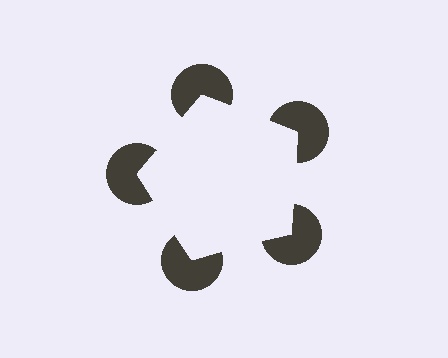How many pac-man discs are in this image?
There are 5 — one at each vertex of the illusory pentagon.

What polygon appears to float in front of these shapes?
An illusory pentagon — its edges are inferred from the aligned wedge cuts in the pac-man discs, not physically drawn.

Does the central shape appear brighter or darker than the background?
It typically appears slightly brighter than the background, even though no actual brightness change is drawn.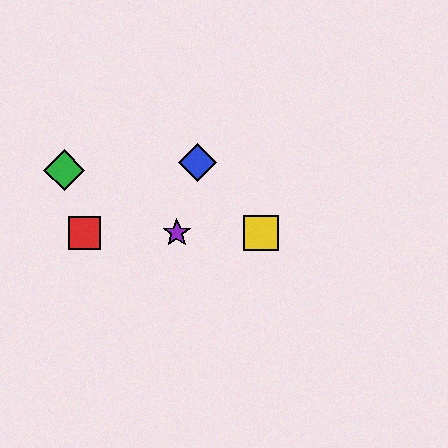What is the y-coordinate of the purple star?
The purple star is at y≈233.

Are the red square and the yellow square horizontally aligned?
Yes, both are at y≈233.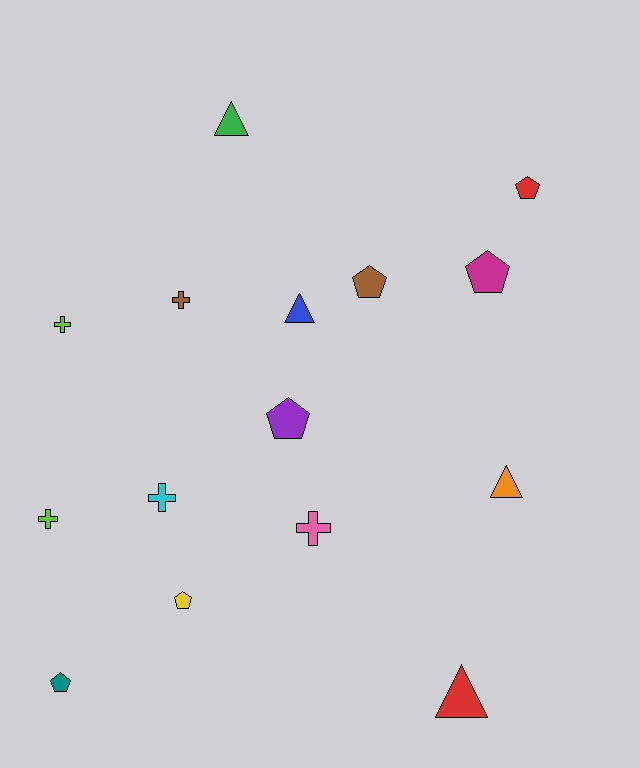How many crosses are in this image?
There are 5 crosses.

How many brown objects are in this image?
There are 2 brown objects.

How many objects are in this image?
There are 15 objects.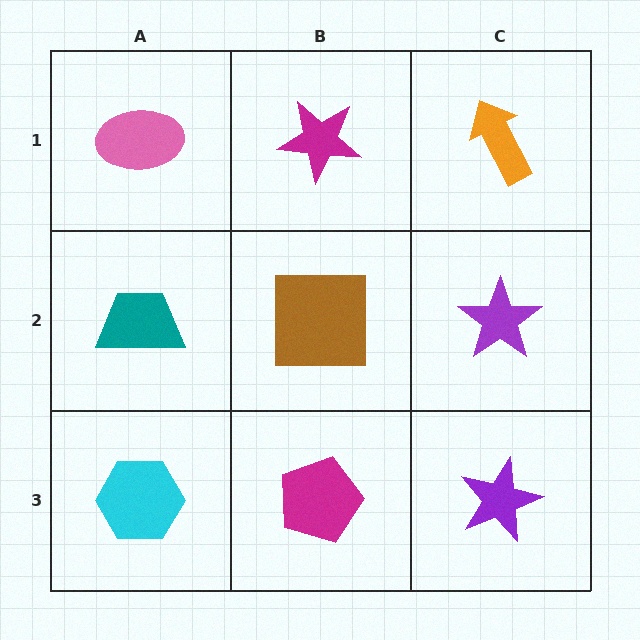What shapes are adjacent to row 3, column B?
A brown square (row 2, column B), a cyan hexagon (row 3, column A), a purple star (row 3, column C).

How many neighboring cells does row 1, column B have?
3.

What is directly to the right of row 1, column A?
A magenta star.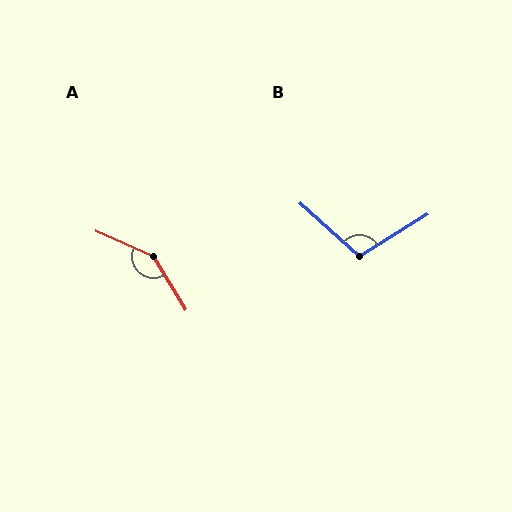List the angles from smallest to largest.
B (107°), A (145°).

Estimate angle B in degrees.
Approximately 107 degrees.